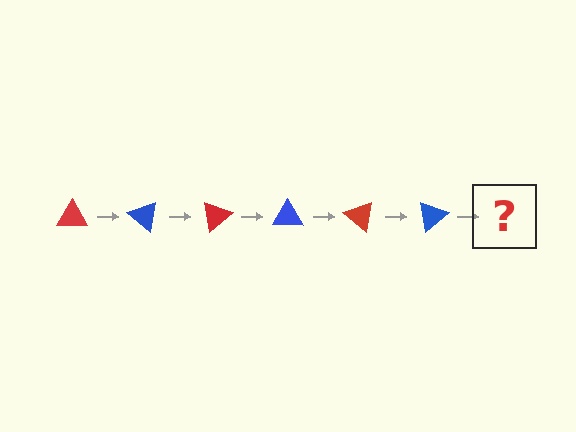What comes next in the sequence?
The next element should be a red triangle, rotated 240 degrees from the start.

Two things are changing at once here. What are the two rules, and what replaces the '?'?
The two rules are that it rotates 40 degrees each step and the color cycles through red and blue. The '?' should be a red triangle, rotated 240 degrees from the start.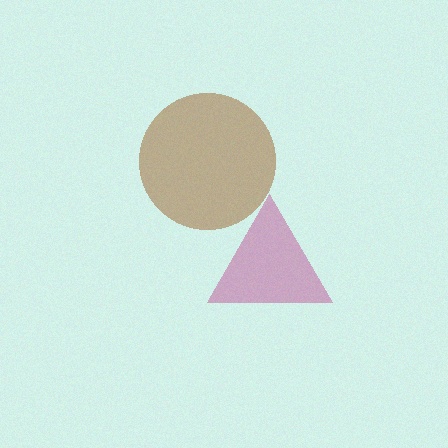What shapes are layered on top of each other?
The layered shapes are: a magenta triangle, a brown circle.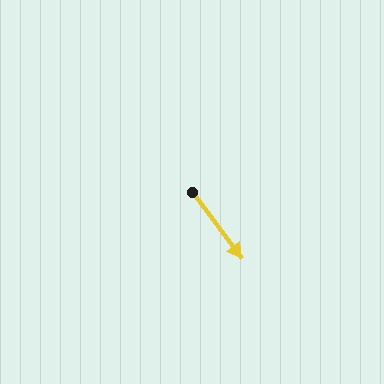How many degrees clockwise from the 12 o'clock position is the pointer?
Approximately 143 degrees.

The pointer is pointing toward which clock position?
Roughly 5 o'clock.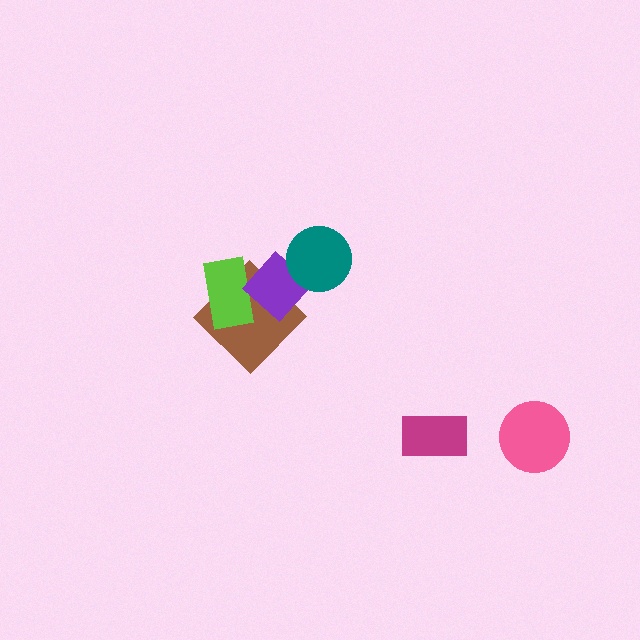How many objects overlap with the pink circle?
0 objects overlap with the pink circle.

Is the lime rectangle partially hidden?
Yes, it is partially covered by another shape.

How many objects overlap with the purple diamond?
3 objects overlap with the purple diamond.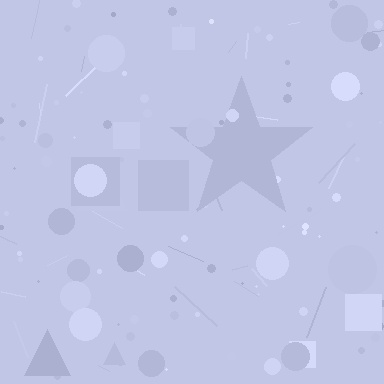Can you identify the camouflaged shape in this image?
The camouflaged shape is a star.